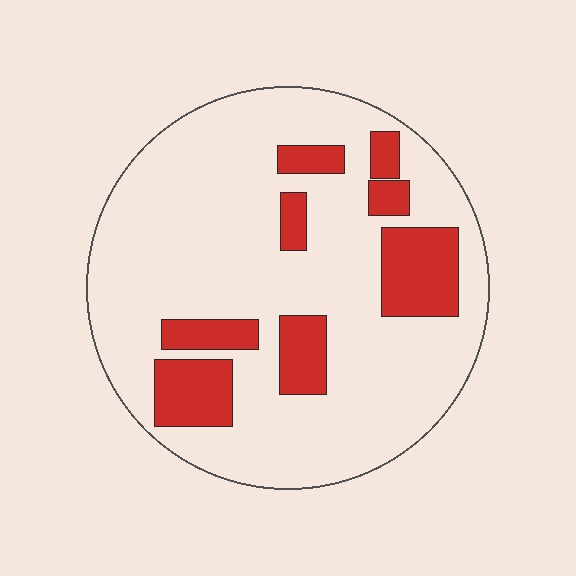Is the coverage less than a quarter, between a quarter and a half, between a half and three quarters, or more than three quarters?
Less than a quarter.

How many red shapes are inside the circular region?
8.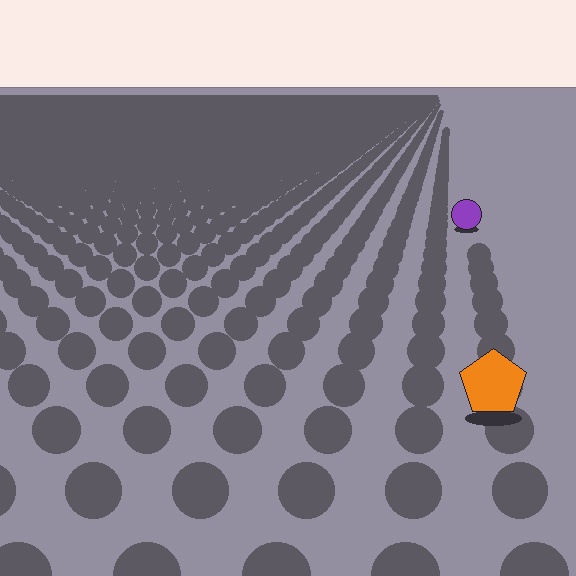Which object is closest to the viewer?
The orange pentagon is closest. The texture marks near it are larger and more spread out.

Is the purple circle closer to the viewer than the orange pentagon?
No. The orange pentagon is closer — you can tell from the texture gradient: the ground texture is coarser near it.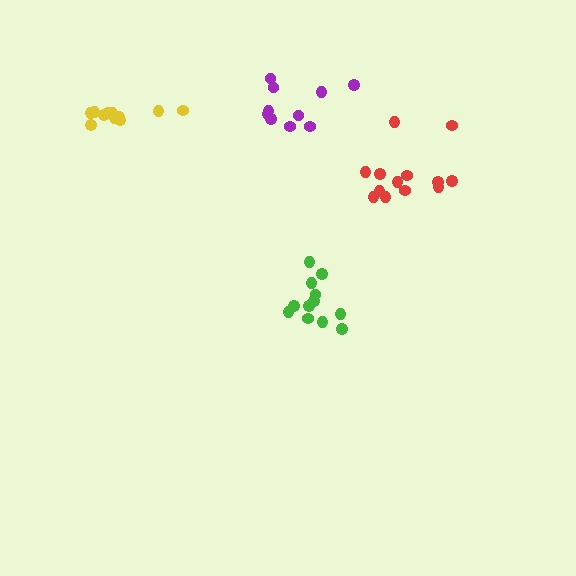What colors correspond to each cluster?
The clusters are colored: purple, red, yellow, green.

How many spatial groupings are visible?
There are 4 spatial groupings.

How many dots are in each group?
Group 1: 10 dots, Group 2: 13 dots, Group 3: 11 dots, Group 4: 12 dots (46 total).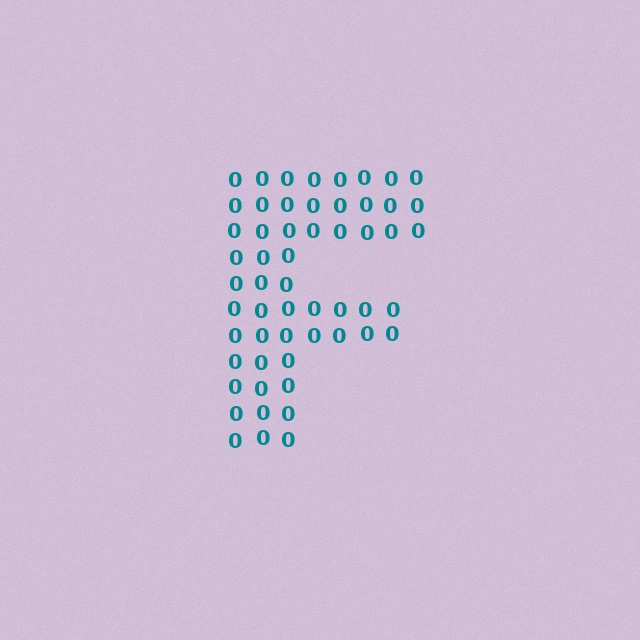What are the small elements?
The small elements are digit 0's.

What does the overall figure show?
The overall figure shows the letter F.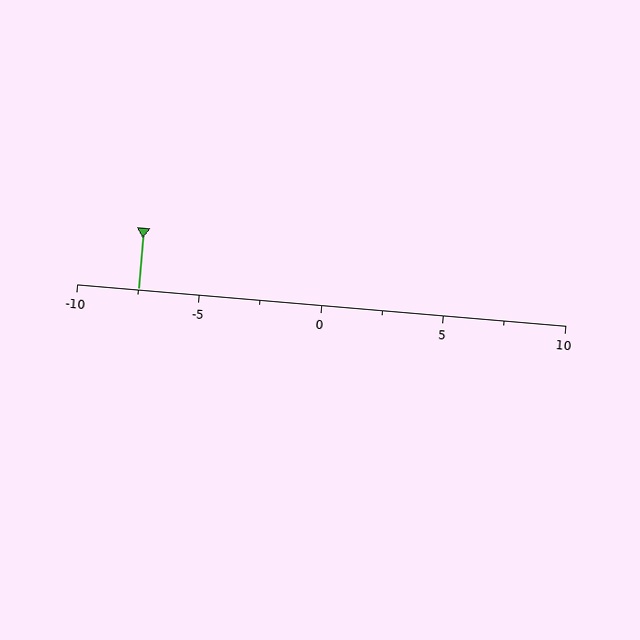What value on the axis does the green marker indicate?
The marker indicates approximately -7.5.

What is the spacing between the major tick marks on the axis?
The major ticks are spaced 5 apart.